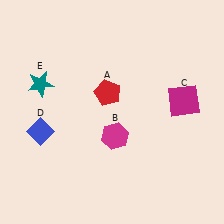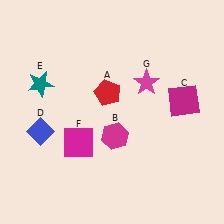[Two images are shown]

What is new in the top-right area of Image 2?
A magenta star (G) was added in the top-right area of Image 2.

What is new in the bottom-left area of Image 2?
A magenta square (F) was added in the bottom-left area of Image 2.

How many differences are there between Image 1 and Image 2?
There are 2 differences between the two images.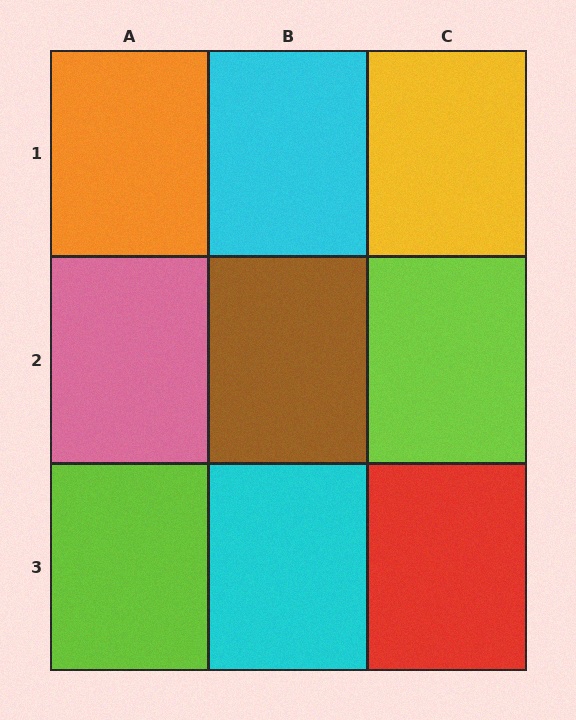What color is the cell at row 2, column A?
Pink.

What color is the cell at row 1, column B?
Cyan.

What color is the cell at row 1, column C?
Yellow.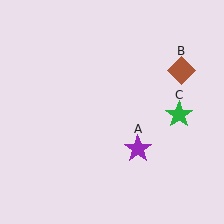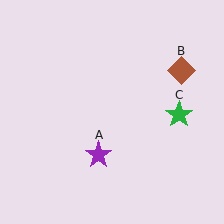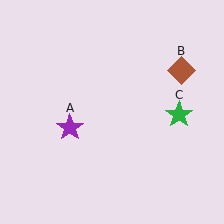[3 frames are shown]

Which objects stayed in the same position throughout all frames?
Brown diamond (object B) and green star (object C) remained stationary.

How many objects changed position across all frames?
1 object changed position: purple star (object A).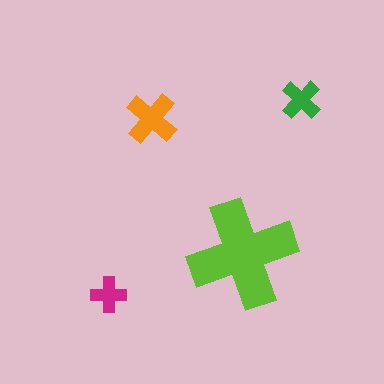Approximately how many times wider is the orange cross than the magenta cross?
About 1.5 times wider.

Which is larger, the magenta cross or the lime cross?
The lime one.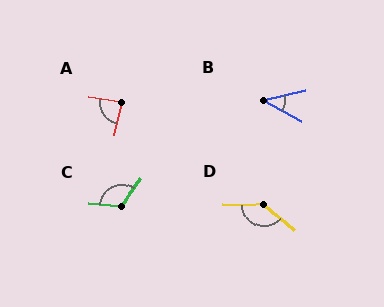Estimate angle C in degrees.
Approximately 122 degrees.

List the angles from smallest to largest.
B (43°), A (85°), C (122°), D (139°).